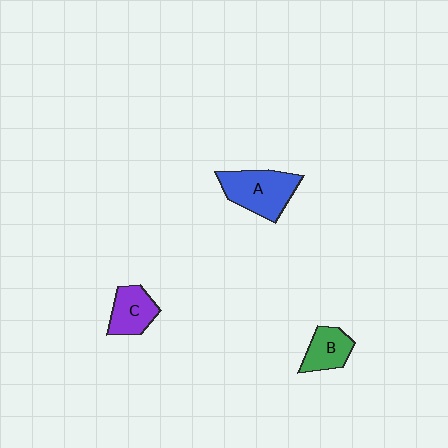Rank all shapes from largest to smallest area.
From largest to smallest: A (blue), C (purple), B (green).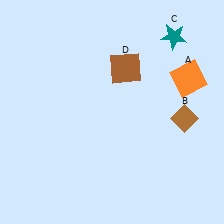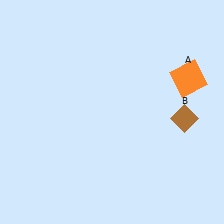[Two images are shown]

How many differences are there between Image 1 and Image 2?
There are 2 differences between the two images.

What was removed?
The brown square (D), the teal star (C) were removed in Image 2.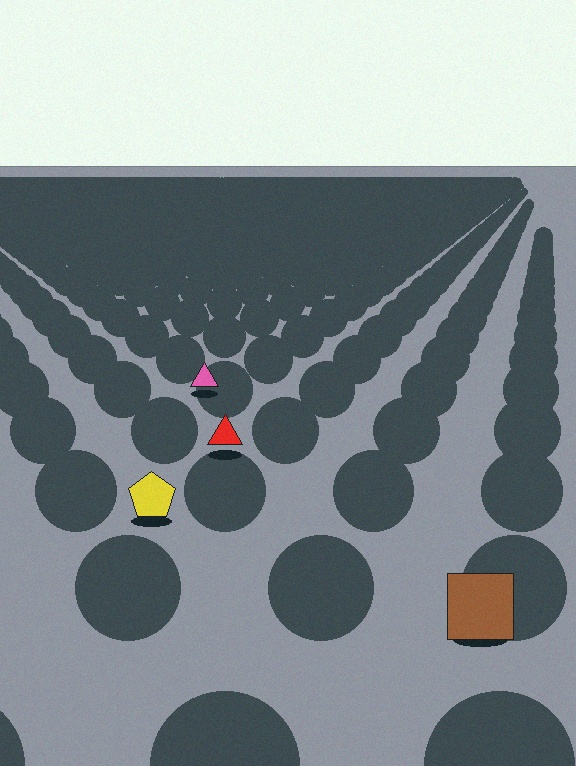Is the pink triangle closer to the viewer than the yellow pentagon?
No. The yellow pentagon is closer — you can tell from the texture gradient: the ground texture is coarser near it.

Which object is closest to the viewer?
The brown square is closest. The texture marks near it are larger and more spread out.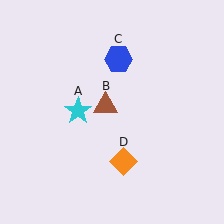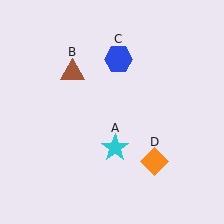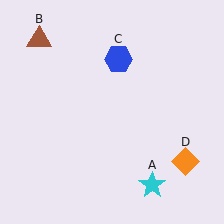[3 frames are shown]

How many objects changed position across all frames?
3 objects changed position: cyan star (object A), brown triangle (object B), orange diamond (object D).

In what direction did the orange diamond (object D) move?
The orange diamond (object D) moved right.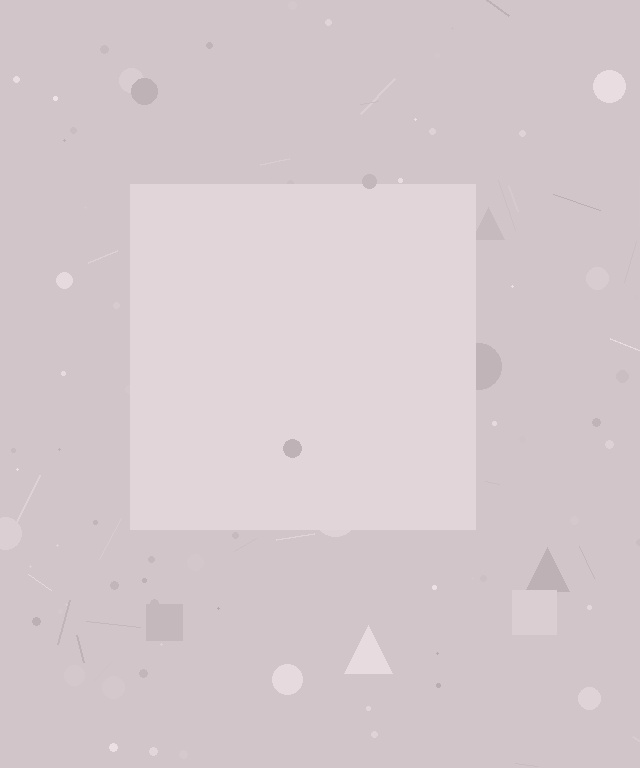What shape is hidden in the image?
A square is hidden in the image.